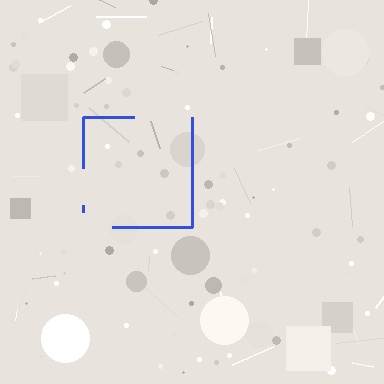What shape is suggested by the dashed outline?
The dashed outline suggests a square.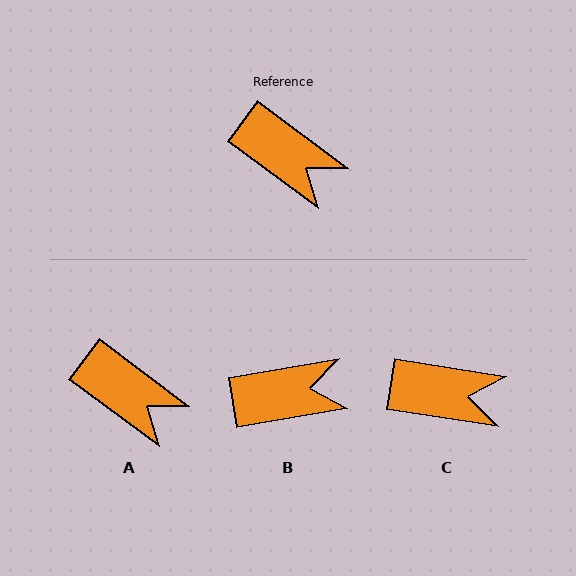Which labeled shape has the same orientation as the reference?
A.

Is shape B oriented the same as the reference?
No, it is off by about 47 degrees.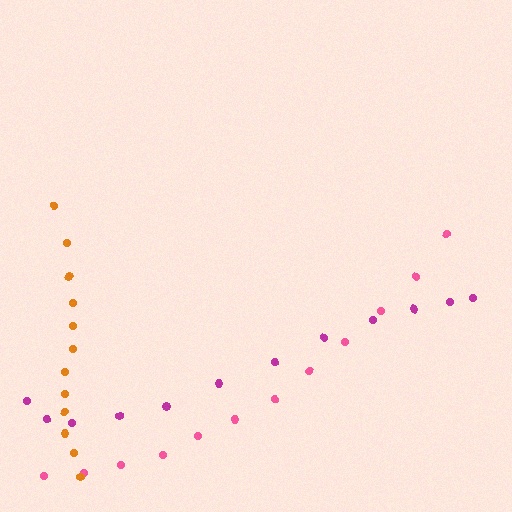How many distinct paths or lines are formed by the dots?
There are 3 distinct paths.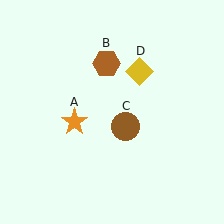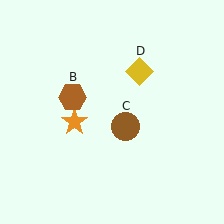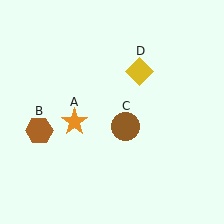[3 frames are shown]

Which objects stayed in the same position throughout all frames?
Orange star (object A) and brown circle (object C) and yellow diamond (object D) remained stationary.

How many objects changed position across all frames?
1 object changed position: brown hexagon (object B).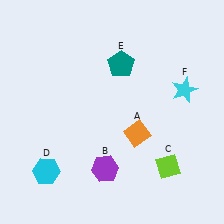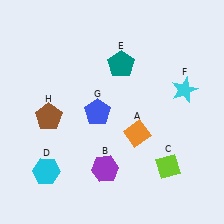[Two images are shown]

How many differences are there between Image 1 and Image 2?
There are 2 differences between the two images.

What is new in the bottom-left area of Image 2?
A brown pentagon (H) was added in the bottom-left area of Image 2.